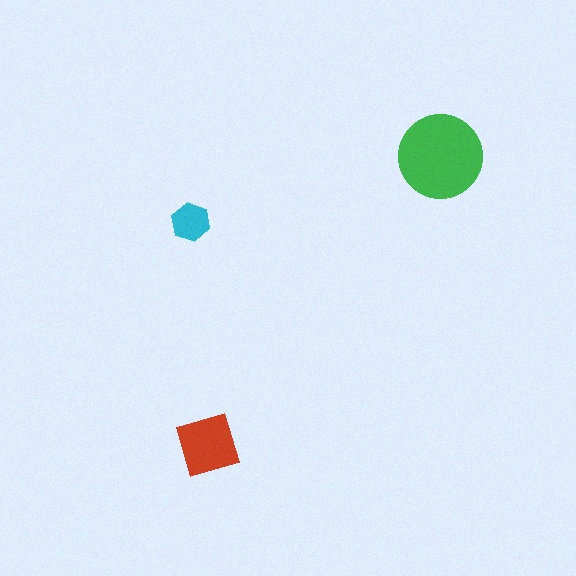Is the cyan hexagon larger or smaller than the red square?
Smaller.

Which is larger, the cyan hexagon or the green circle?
The green circle.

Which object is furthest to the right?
The green circle is rightmost.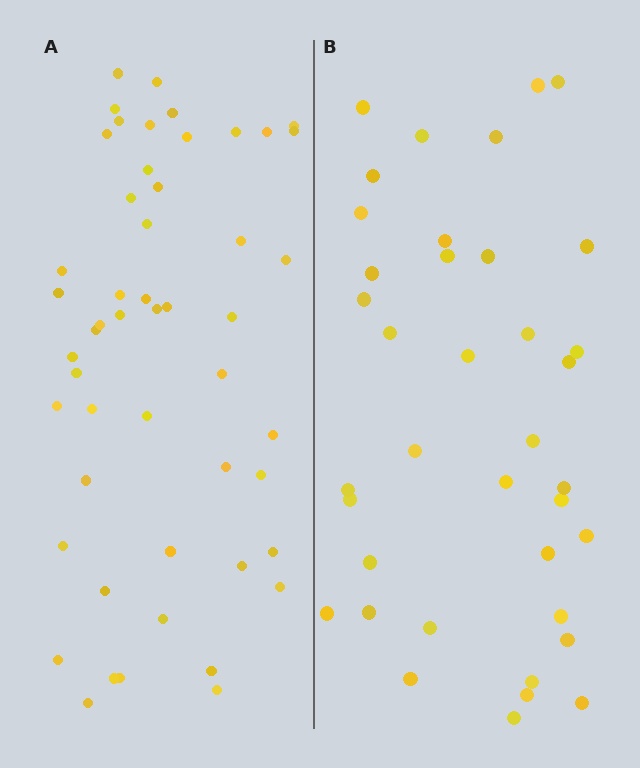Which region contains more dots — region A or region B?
Region A (the left region) has more dots.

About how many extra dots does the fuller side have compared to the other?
Region A has approximately 15 more dots than region B.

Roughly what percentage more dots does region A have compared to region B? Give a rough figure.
About 35% more.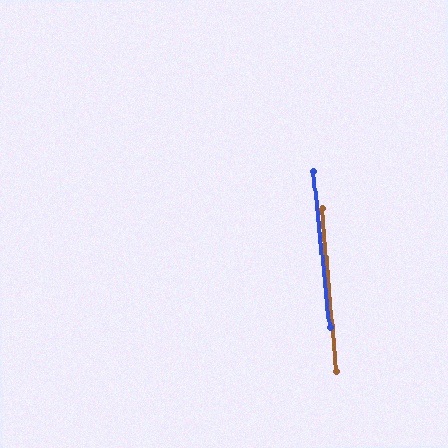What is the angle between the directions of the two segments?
Approximately 1 degree.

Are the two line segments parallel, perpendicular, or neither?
Parallel — their directions differ by only 0.6°.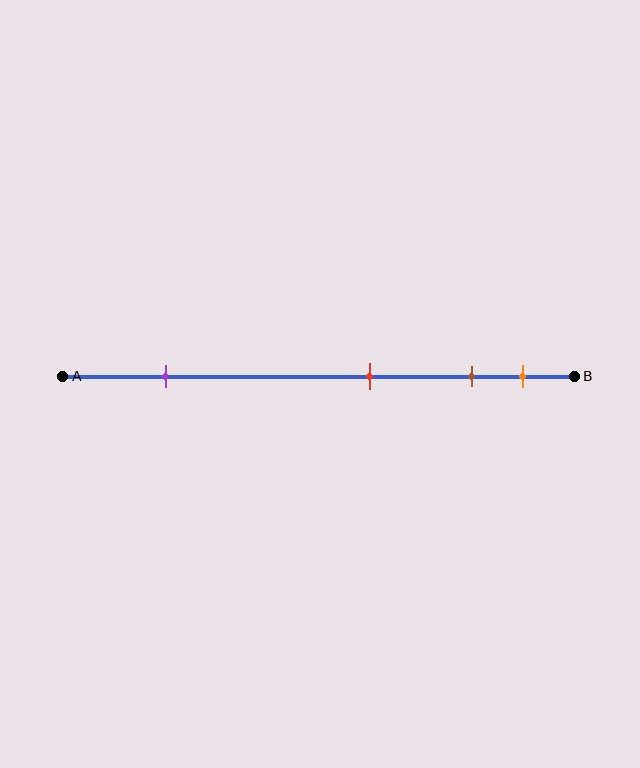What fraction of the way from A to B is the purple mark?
The purple mark is approximately 20% (0.2) of the way from A to B.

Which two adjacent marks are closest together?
The brown and orange marks are the closest adjacent pair.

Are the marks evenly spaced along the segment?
No, the marks are not evenly spaced.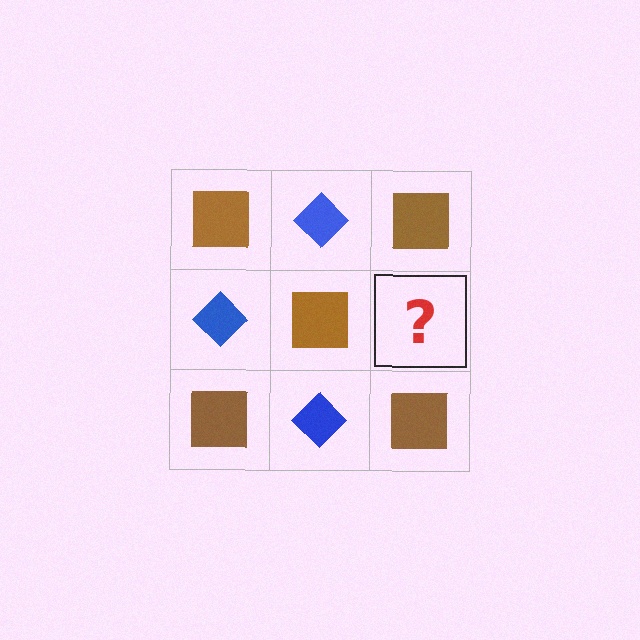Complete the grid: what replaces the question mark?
The question mark should be replaced with a blue diamond.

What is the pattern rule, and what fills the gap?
The rule is that it alternates brown square and blue diamond in a checkerboard pattern. The gap should be filled with a blue diamond.